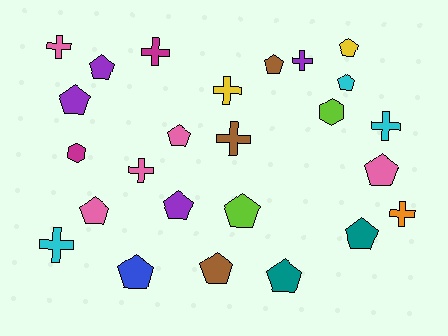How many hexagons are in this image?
There are 2 hexagons.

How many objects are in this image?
There are 25 objects.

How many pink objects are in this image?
There are 5 pink objects.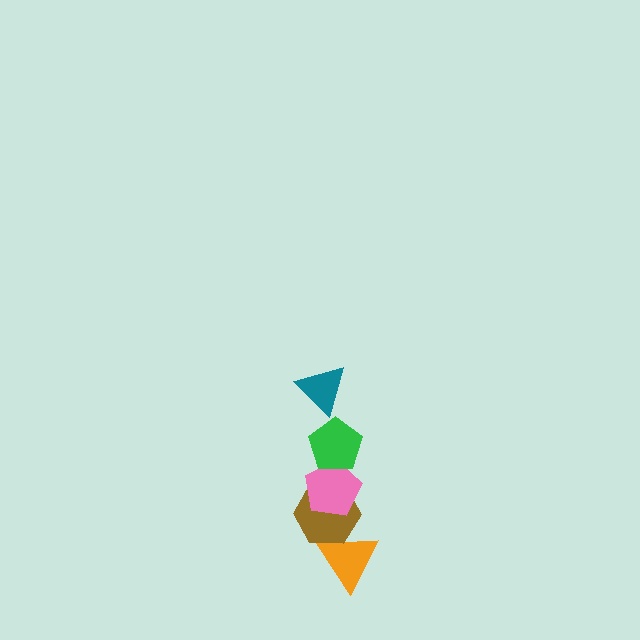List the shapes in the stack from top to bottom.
From top to bottom: the teal triangle, the green pentagon, the pink pentagon, the brown hexagon, the orange triangle.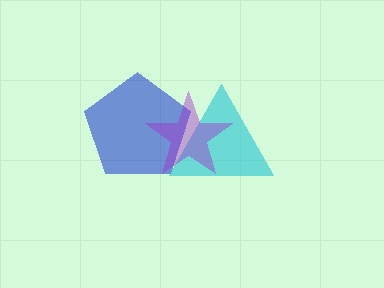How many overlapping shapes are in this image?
There are 3 overlapping shapes in the image.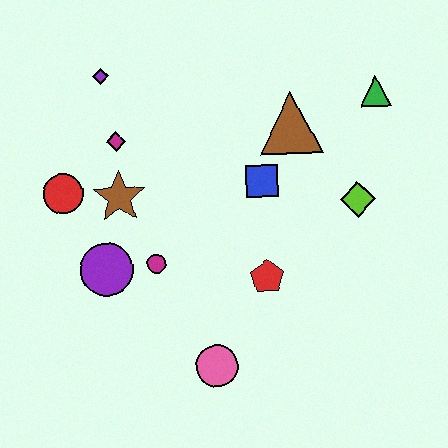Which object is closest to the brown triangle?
The blue square is closest to the brown triangle.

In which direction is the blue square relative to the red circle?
The blue square is to the right of the red circle.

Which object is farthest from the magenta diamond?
The green triangle is farthest from the magenta diamond.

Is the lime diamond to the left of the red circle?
No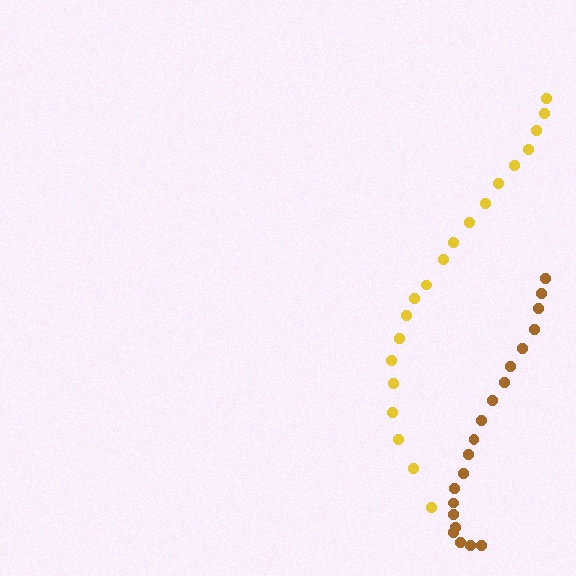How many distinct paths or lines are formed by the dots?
There are 2 distinct paths.